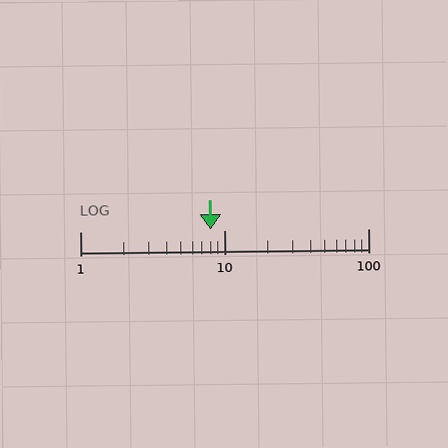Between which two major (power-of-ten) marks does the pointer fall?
The pointer is between 1 and 10.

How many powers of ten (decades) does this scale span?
The scale spans 2 decades, from 1 to 100.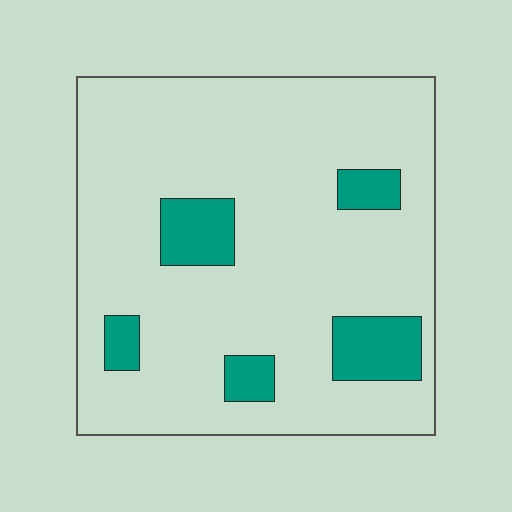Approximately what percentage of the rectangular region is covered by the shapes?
Approximately 15%.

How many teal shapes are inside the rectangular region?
5.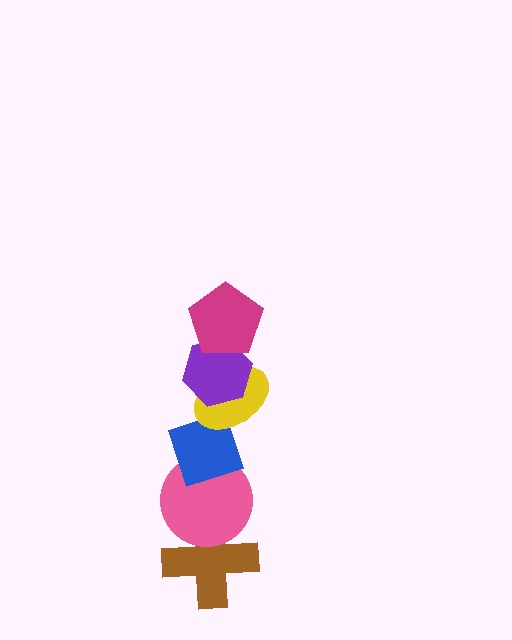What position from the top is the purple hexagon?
The purple hexagon is 2nd from the top.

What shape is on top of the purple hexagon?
The magenta pentagon is on top of the purple hexagon.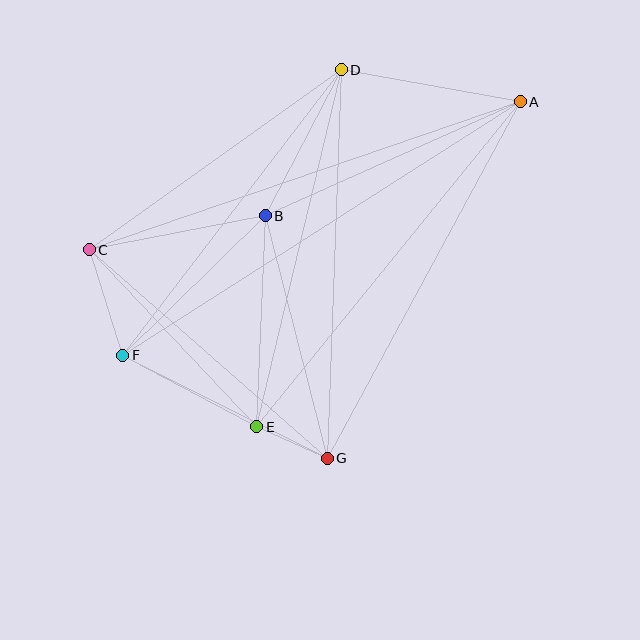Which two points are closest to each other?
Points E and G are closest to each other.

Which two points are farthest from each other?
Points A and F are farthest from each other.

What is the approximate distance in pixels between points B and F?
The distance between B and F is approximately 199 pixels.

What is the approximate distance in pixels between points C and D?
The distance between C and D is approximately 310 pixels.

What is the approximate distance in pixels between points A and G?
The distance between A and G is approximately 405 pixels.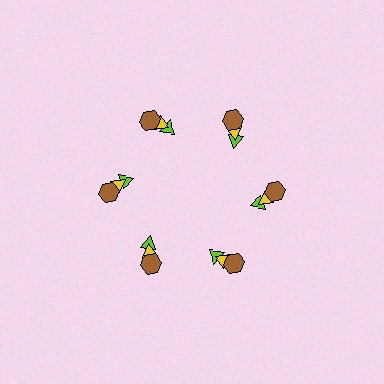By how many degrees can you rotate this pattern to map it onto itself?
The pattern maps onto itself every 60 degrees of rotation.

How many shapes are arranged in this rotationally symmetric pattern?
There are 18 shapes, arranged in 6 groups of 3.